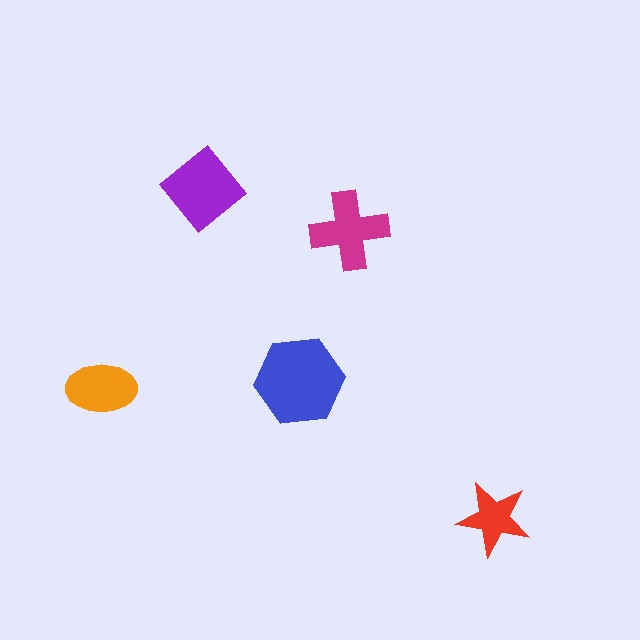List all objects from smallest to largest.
The red star, the orange ellipse, the magenta cross, the purple diamond, the blue hexagon.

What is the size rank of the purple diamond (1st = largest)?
2nd.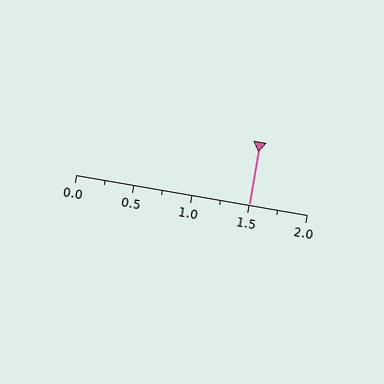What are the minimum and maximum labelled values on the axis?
The axis runs from 0.0 to 2.0.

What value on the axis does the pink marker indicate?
The marker indicates approximately 1.5.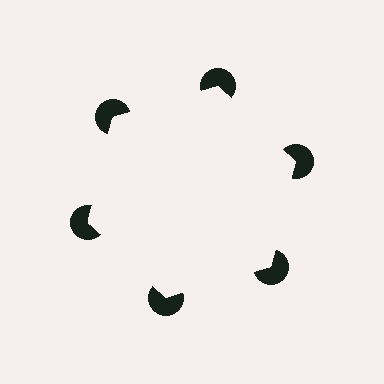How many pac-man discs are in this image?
There are 6 — one at each vertex of the illusory hexagon.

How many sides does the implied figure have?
6 sides.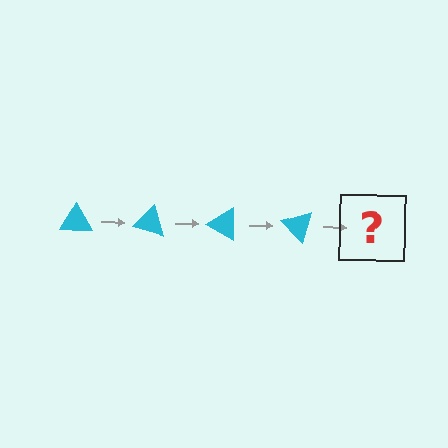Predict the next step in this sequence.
The next step is a cyan triangle rotated 60 degrees.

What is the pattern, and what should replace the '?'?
The pattern is that the triangle rotates 15 degrees each step. The '?' should be a cyan triangle rotated 60 degrees.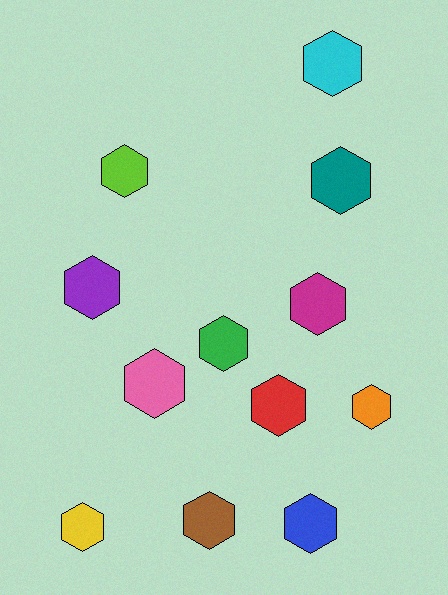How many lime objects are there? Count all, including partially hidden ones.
There is 1 lime object.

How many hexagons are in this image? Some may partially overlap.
There are 12 hexagons.